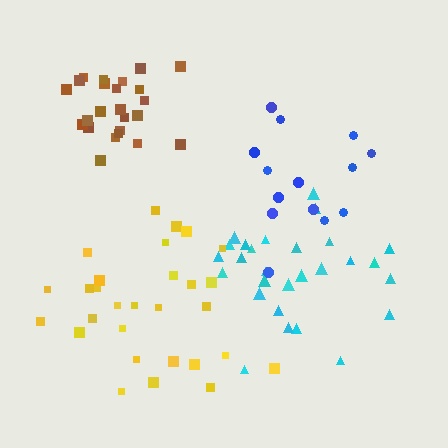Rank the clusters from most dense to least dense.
brown, cyan, yellow, blue.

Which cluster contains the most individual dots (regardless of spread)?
Yellow (29).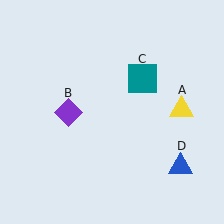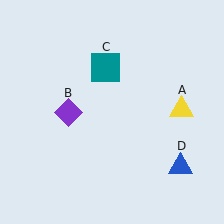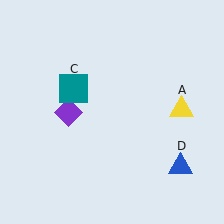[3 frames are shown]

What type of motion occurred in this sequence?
The teal square (object C) rotated counterclockwise around the center of the scene.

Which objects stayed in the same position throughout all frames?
Yellow triangle (object A) and purple diamond (object B) and blue triangle (object D) remained stationary.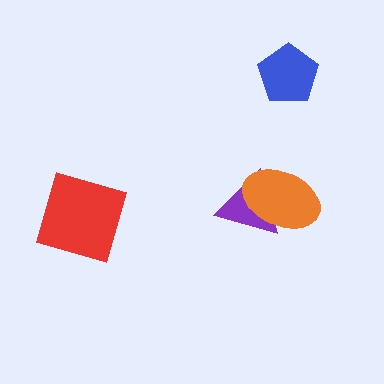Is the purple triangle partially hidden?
Yes, it is partially covered by another shape.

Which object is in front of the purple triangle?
The orange ellipse is in front of the purple triangle.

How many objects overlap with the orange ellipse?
1 object overlaps with the orange ellipse.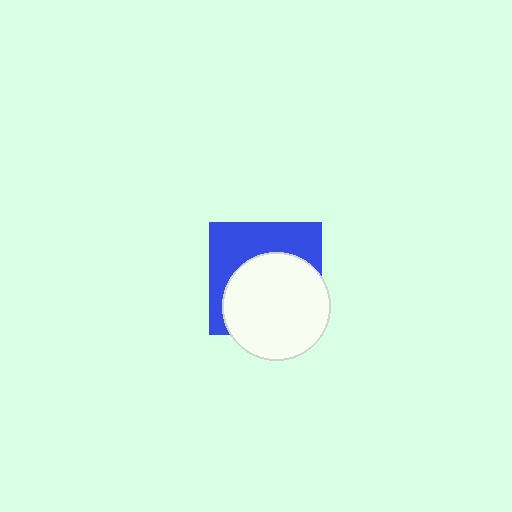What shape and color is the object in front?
The object in front is a white circle.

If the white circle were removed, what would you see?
You would see the complete blue square.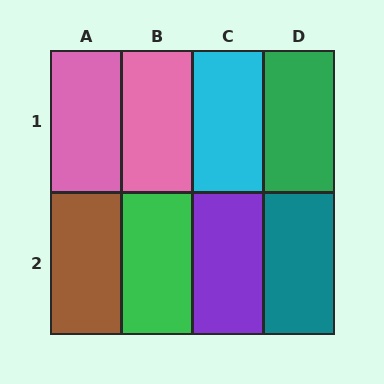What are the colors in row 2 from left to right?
Brown, green, purple, teal.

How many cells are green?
2 cells are green.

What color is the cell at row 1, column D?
Green.